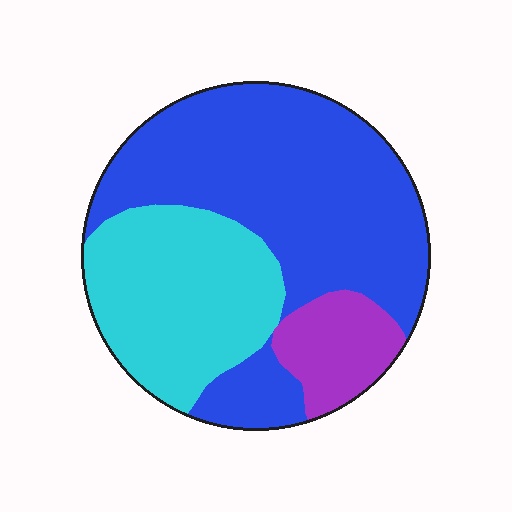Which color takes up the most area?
Blue, at roughly 55%.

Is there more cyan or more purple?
Cyan.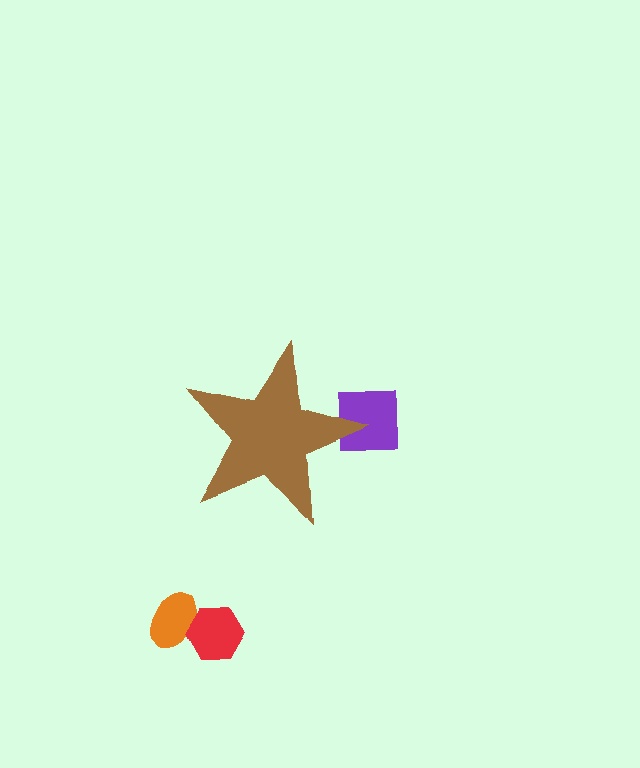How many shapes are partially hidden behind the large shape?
1 shape is partially hidden.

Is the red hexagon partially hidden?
No, the red hexagon is fully visible.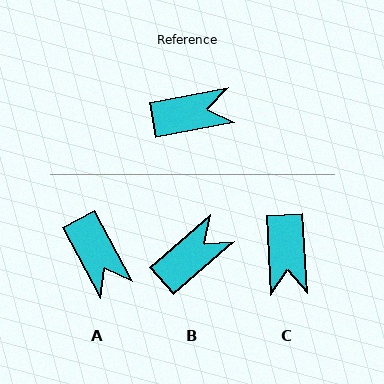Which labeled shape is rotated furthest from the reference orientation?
C, about 98 degrees away.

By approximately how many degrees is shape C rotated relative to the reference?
Approximately 98 degrees clockwise.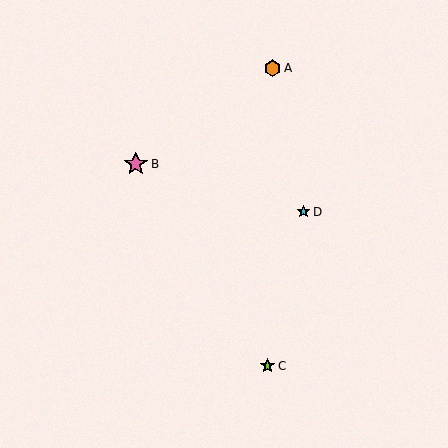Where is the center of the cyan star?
The center of the cyan star is at (304, 212).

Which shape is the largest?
The pink star (labeled B) is the largest.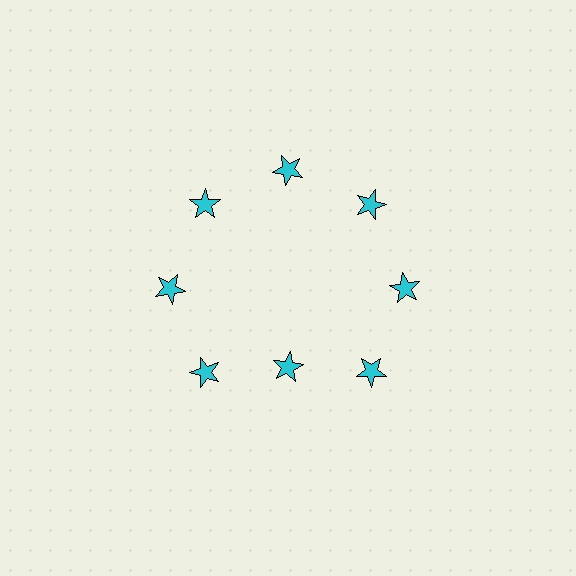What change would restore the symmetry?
The symmetry would be restored by moving it outward, back onto the ring so that all 8 stars sit at equal angles and equal distance from the center.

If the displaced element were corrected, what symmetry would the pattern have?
It would have 8-fold rotational symmetry — the pattern would map onto itself every 45 degrees.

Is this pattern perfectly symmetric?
No. The 8 cyan stars are arranged in a ring, but one element near the 6 o'clock position is pulled inward toward the center, breaking the 8-fold rotational symmetry.